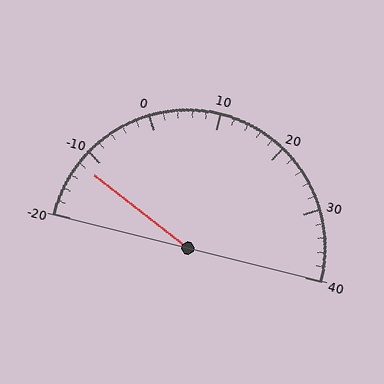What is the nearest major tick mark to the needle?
The nearest major tick mark is -10.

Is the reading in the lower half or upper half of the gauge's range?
The reading is in the lower half of the range (-20 to 40).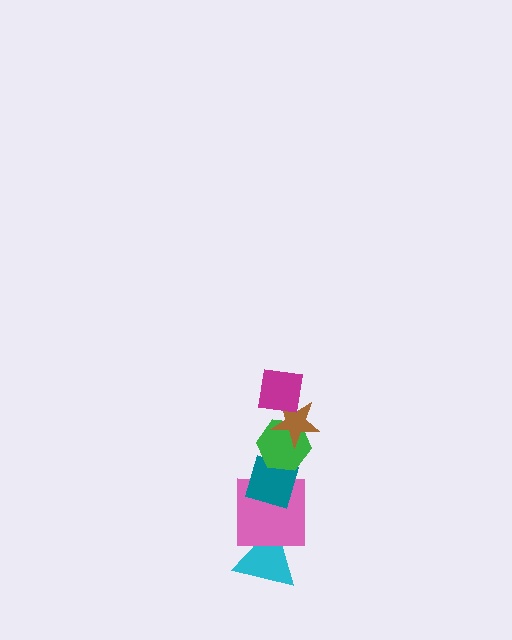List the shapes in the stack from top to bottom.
From top to bottom: the magenta square, the brown star, the green hexagon, the teal diamond, the pink square, the cyan triangle.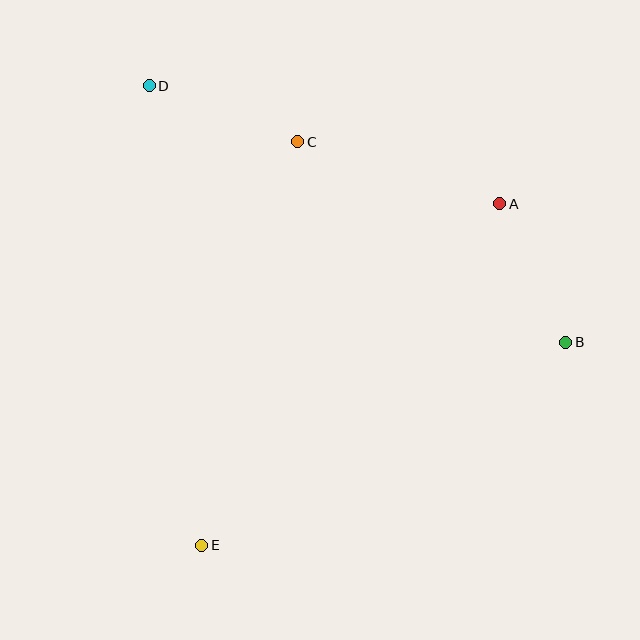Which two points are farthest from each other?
Points B and D are farthest from each other.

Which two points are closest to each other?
Points A and B are closest to each other.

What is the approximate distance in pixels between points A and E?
The distance between A and E is approximately 454 pixels.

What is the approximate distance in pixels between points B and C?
The distance between B and C is approximately 335 pixels.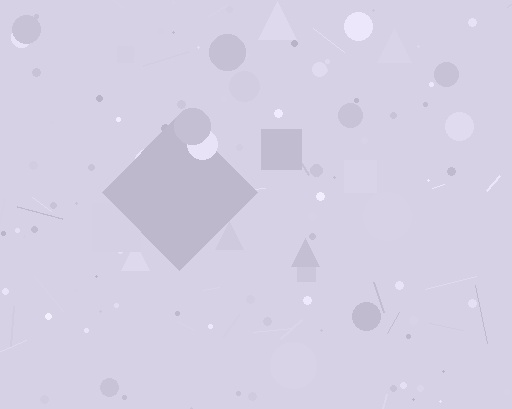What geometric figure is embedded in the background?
A diamond is embedded in the background.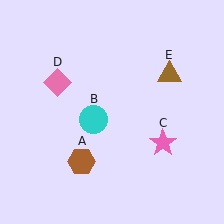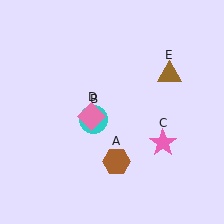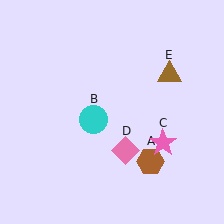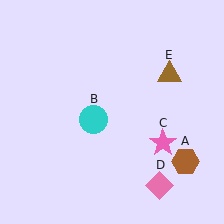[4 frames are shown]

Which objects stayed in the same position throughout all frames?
Cyan circle (object B) and pink star (object C) and brown triangle (object E) remained stationary.